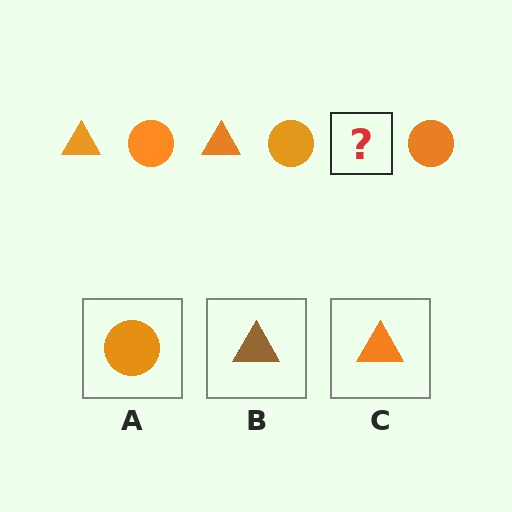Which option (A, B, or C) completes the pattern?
C.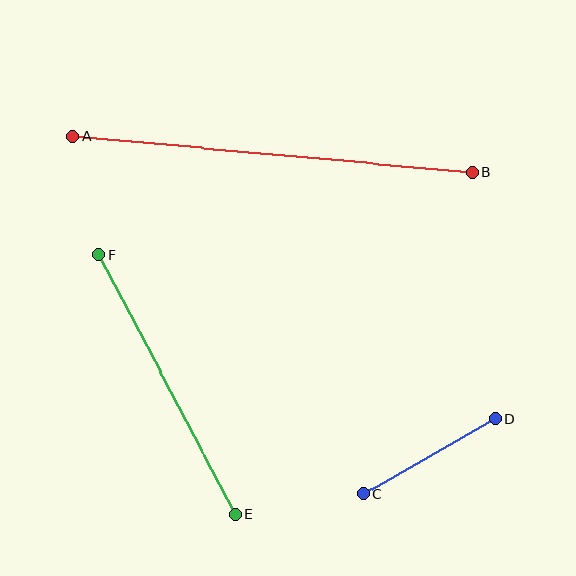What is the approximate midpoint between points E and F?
The midpoint is at approximately (167, 384) pixels.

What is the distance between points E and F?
The distance is approximately 293 pixels.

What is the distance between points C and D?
The distance is approximately 152 pixels.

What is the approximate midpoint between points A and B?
The midpoint is at approximately (272, 154) pixels.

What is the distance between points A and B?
The distance is approximately 401 pixels.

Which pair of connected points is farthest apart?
Points A and B are farthest apart.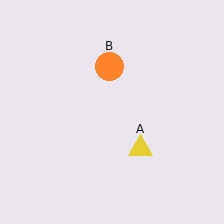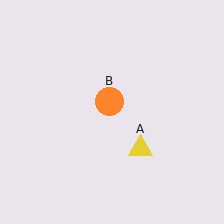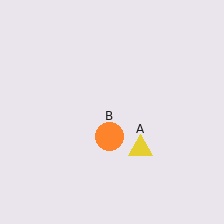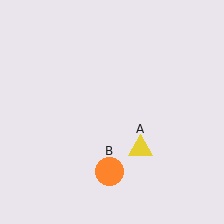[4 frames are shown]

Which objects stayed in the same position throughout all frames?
Yellow triangle (object A) remained stationary.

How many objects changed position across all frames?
1 object changed position: orange circle (object B).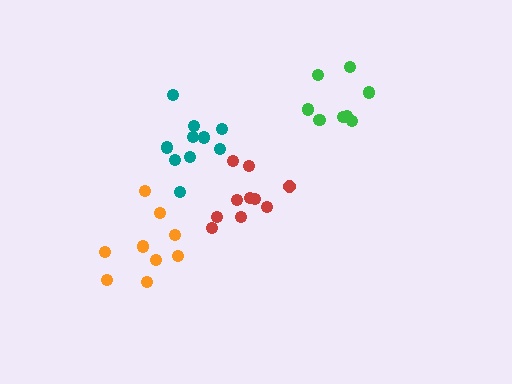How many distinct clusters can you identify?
There are 4 distinct clusters.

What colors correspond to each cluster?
The clusters are colored: orange, teal, red, green.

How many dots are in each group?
Group 1: 9 dots, Group 2: 10 dots, Group 3: 10 dots, Group 4: 8 dots (37 total).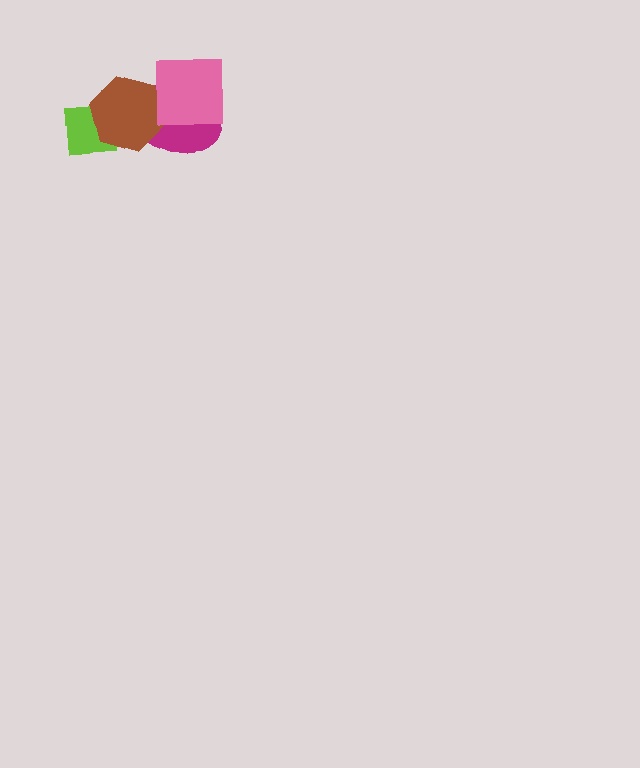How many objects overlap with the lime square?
1 object overlaps with the lime square.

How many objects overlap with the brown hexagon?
2 objects overlap with the brown hexagon.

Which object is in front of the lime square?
The brown hexagon is in front of the lime square.